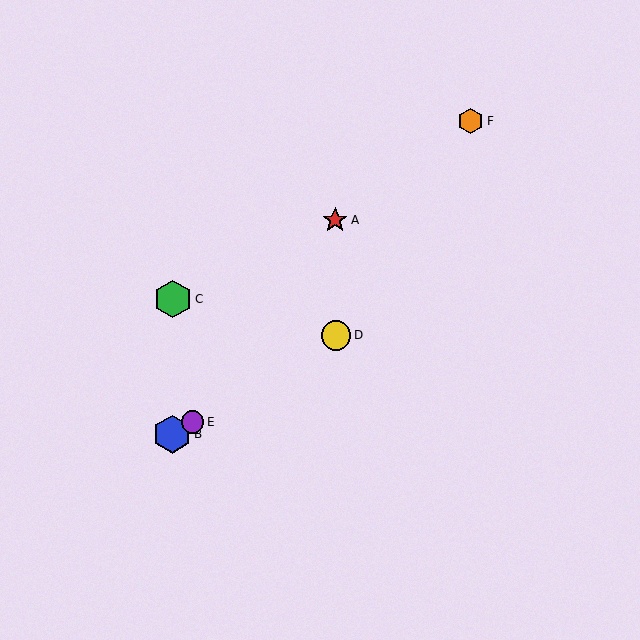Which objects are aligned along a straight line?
Objects B, D, E are aligned along a straight line.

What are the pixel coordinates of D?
Object D is at (336, 335).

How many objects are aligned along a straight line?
3 objects (B, D, E) are aligned along a straight line.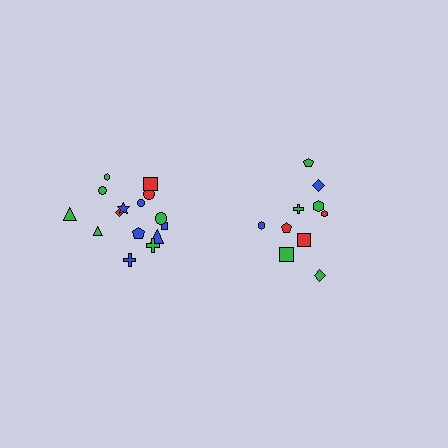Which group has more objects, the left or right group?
The left group.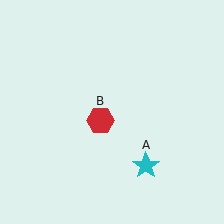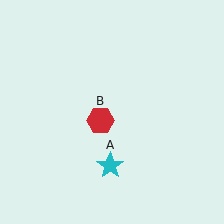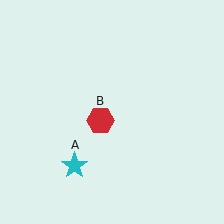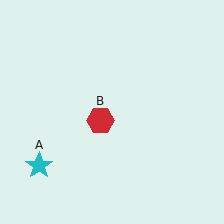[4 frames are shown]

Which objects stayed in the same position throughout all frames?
Red hexagon (object B) remained stationary.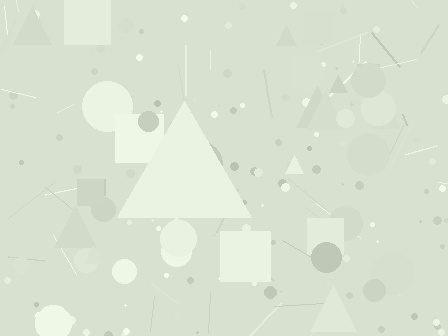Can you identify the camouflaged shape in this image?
The camouflaged shape is a triangle.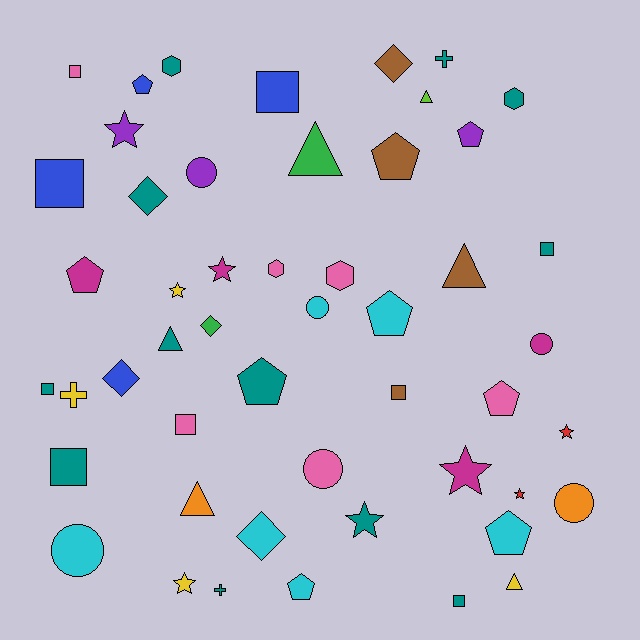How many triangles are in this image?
There are 6 triangles.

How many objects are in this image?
There are 50 objects.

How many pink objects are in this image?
There are 6 pink objects.